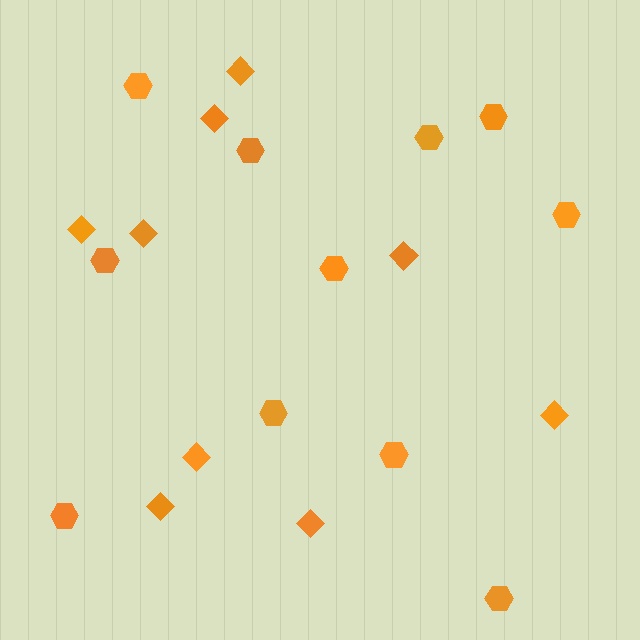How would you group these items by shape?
There are 2 groups: one group of diamonds (9) and one group of hexagons (11).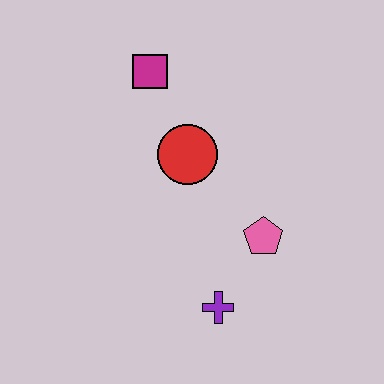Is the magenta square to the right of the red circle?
No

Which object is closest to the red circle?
The magenta square is closest to the red circle.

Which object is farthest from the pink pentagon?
The magenta square is farthest from the pink pentagon.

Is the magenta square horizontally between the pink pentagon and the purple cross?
No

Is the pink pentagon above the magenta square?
No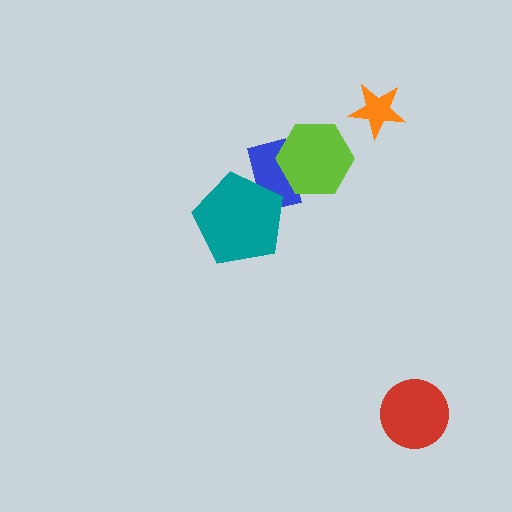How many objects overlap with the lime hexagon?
1 object overlaps with the lime hexagon.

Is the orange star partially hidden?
No, no other shape covers it.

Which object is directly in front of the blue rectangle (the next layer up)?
The lime hexagon is directly in front of the blue rectangle.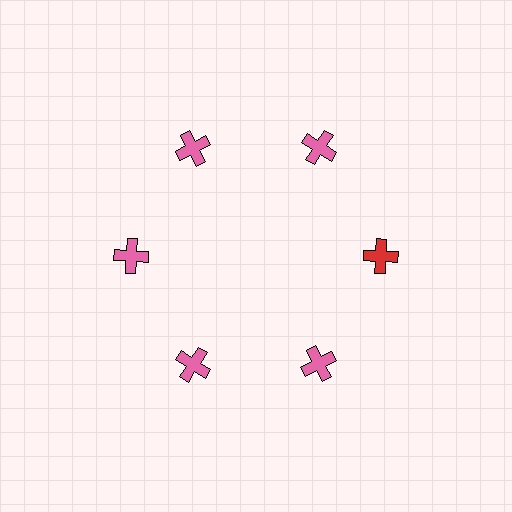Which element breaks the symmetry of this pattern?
The red cross at roughly the 3 o'clock position breaks the symmetry. All other shapes are pink crosses.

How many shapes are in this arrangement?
There are 6 shapes arranged in a ring pattern.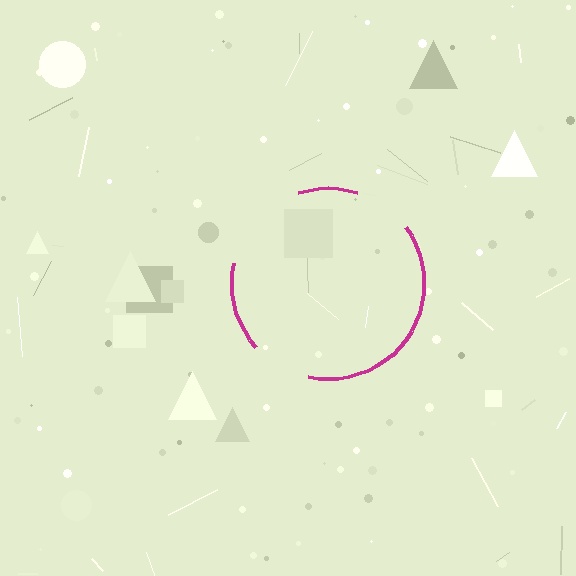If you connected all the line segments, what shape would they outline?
They would outline a circle.